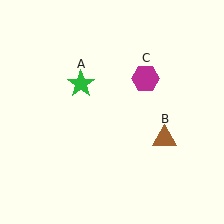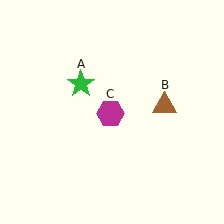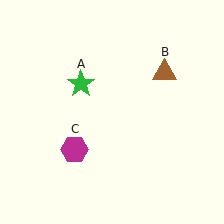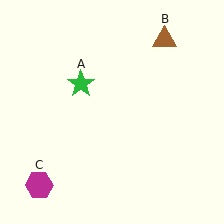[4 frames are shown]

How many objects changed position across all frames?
2 objects changed position: brown triangle (object B), magenta hexagon (object C).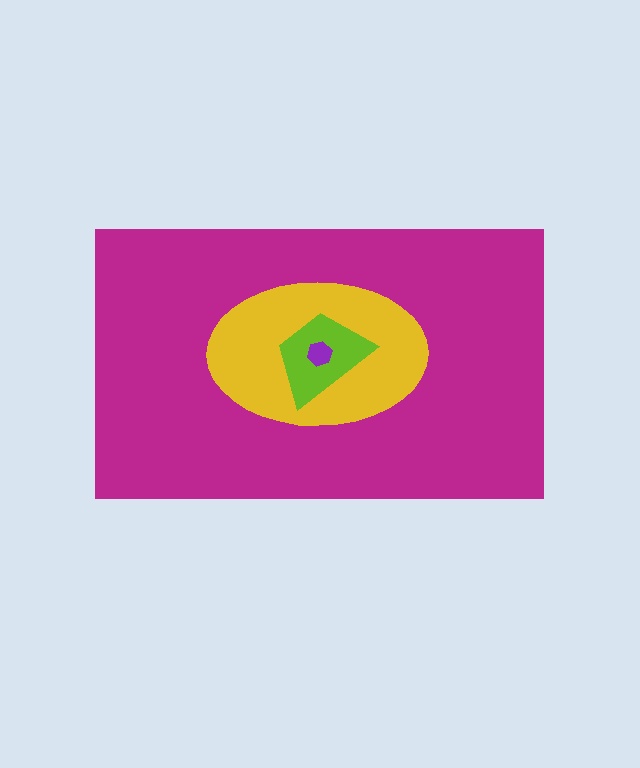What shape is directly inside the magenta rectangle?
The yellow ellipse.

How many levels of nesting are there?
4.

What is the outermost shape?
The magenta rectangle.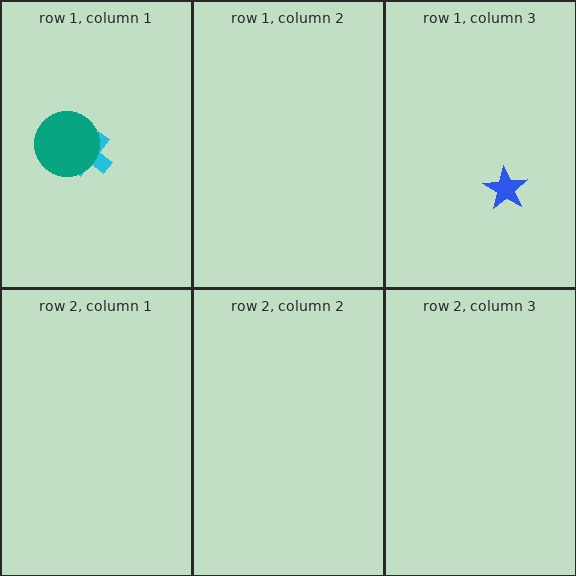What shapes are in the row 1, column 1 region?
The cyan cross, the teal circle.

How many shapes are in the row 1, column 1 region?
2.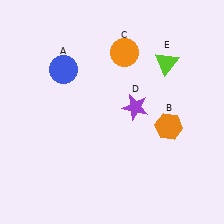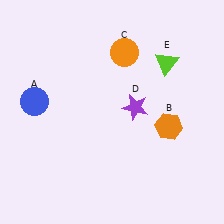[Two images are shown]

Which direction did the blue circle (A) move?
The blue circle (A) moved down.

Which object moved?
The blue circle (A) moved down.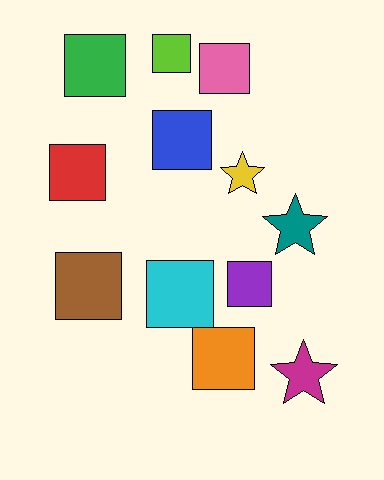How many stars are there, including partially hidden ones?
There are 3 stars.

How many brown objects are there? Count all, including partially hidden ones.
There is 1 brown object.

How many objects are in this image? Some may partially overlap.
There are 12 objects.